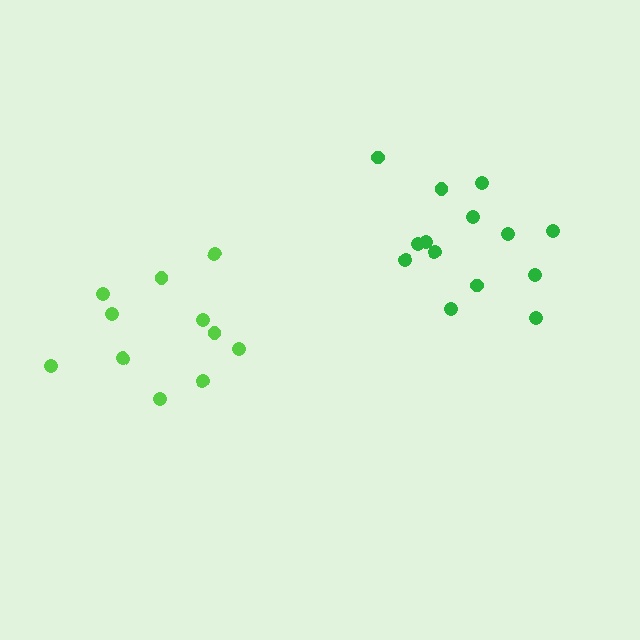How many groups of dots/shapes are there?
There are 2 groups.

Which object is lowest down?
The lime cluster is bottommost.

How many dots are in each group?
Group 1: 14 dots, Group 2: 11 dots (25 total).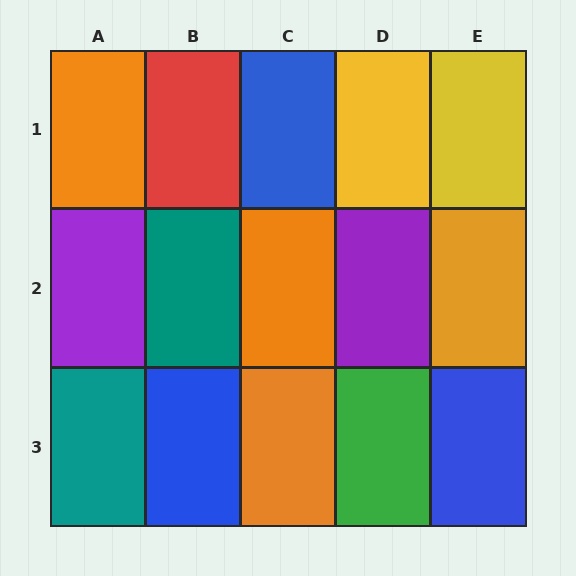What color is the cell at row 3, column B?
Blue.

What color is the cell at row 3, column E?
Blue.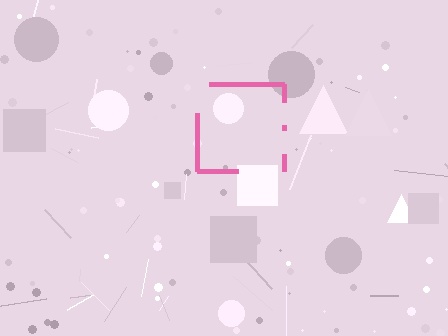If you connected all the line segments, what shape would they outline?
They would outline a square.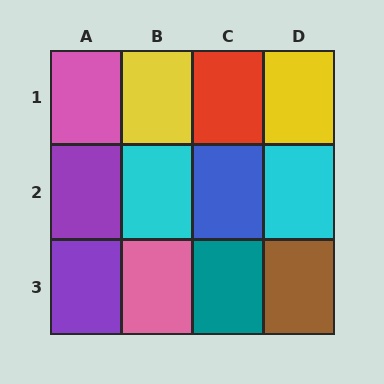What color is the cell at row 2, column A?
Purple.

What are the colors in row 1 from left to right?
Pink, yellow, red, yellow.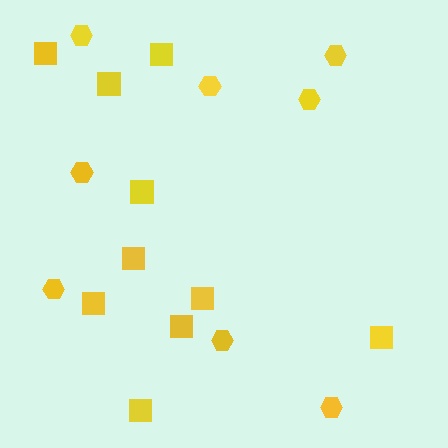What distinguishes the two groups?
There are 2 groups: one group of squares (10) and one group of hexagons (8).